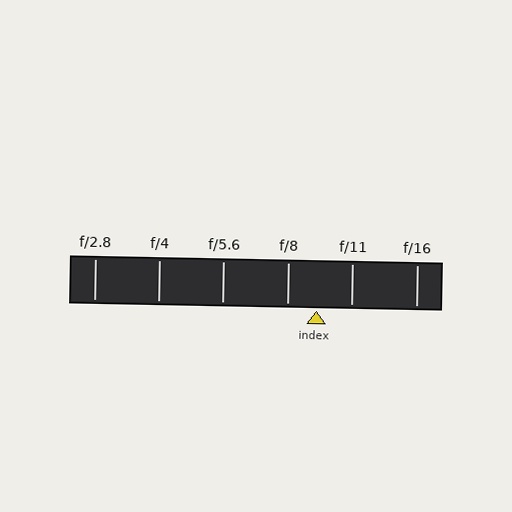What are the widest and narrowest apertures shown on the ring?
The widest aperture shown is f/2.8 and the narrowest is f/16.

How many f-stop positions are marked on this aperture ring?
There are 6 f-stop positions marked.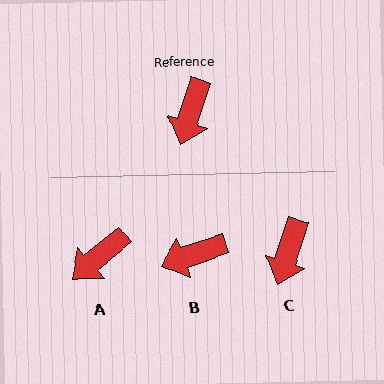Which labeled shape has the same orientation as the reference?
C.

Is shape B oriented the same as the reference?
No, it is off by about 53 degrees.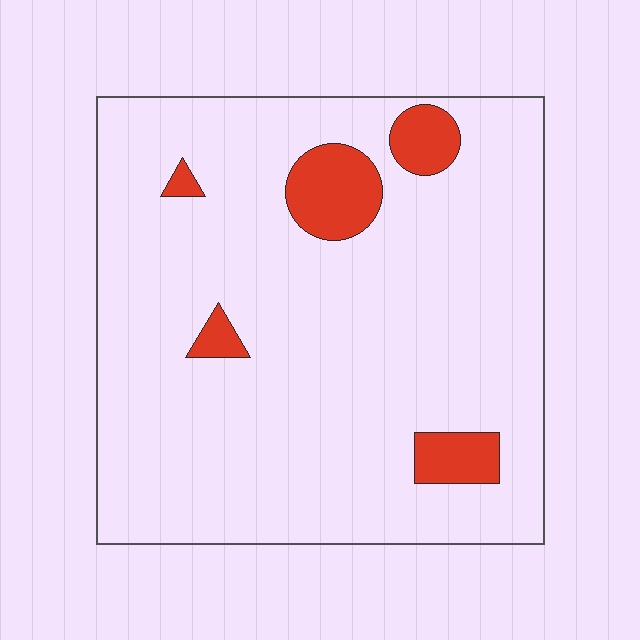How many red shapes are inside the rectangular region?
5.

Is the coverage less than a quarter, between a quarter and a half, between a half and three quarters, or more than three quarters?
Less than a quarter.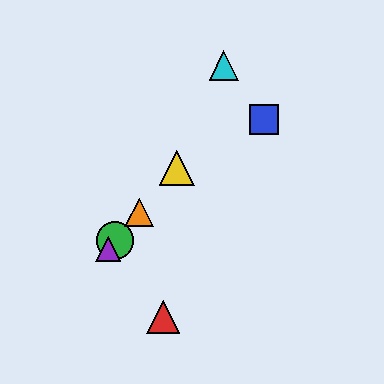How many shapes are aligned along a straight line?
4 shapes (the green circle, the yellow triangle, the purple triangle, the orange triangle) are aligned along a straight line.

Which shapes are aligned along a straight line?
The green circle, the yellow triangle, the purple triangle, the orange triangle are aligned along a straight line.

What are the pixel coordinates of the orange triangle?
The orange triangle is at (139, 212).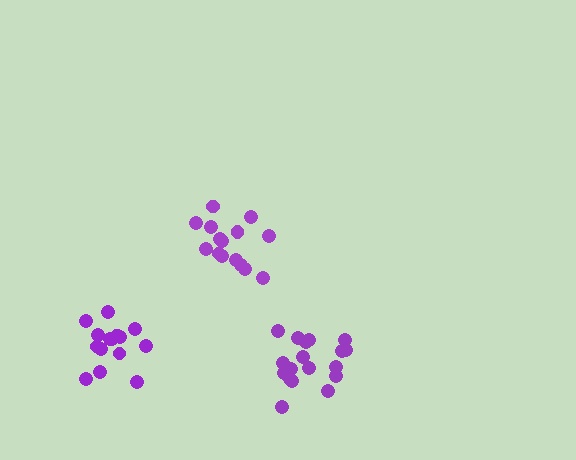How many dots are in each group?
Group 1: 15 dots, Group 2: 18 dots, Group 3: 15 dots (48 total).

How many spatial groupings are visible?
There are 3 spatial groupings.